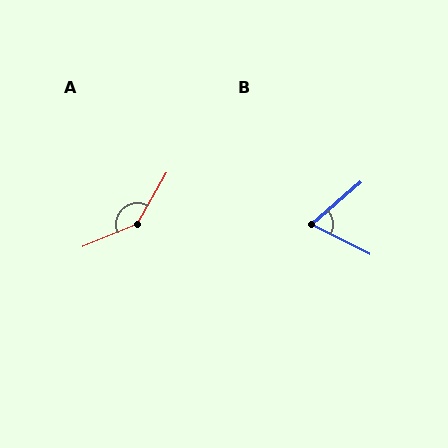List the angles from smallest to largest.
B (67°), A (143°).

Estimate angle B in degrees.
Approximately 67 degrees.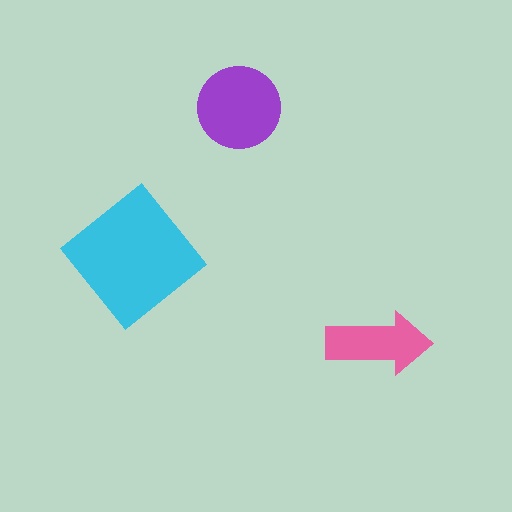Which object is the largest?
The cyan diamond.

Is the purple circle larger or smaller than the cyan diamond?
Smaller.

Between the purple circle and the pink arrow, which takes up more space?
The purple circle.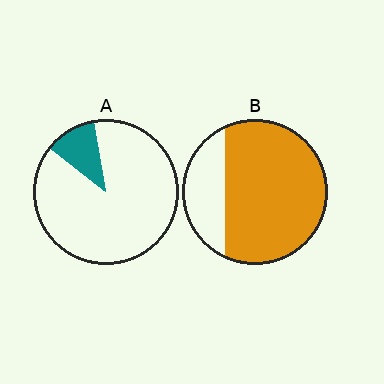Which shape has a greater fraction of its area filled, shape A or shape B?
Shape B.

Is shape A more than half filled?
No.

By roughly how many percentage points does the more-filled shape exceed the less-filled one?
By roughly 65 percentage points (B over A).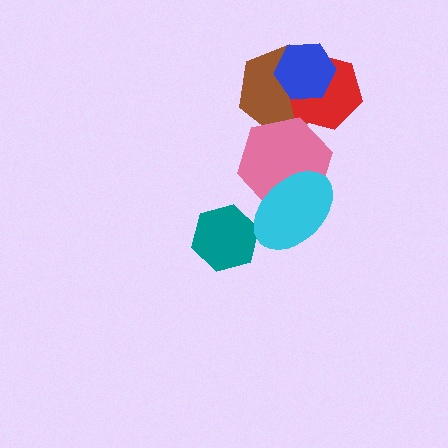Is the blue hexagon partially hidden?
No, no other shape covers it.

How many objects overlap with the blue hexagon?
2 objects overlap with the blue hexagon.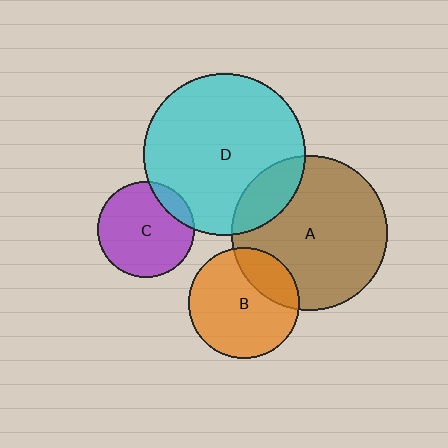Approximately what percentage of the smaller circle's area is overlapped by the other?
Approximately 25%.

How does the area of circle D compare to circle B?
Approximately 2.1 times.